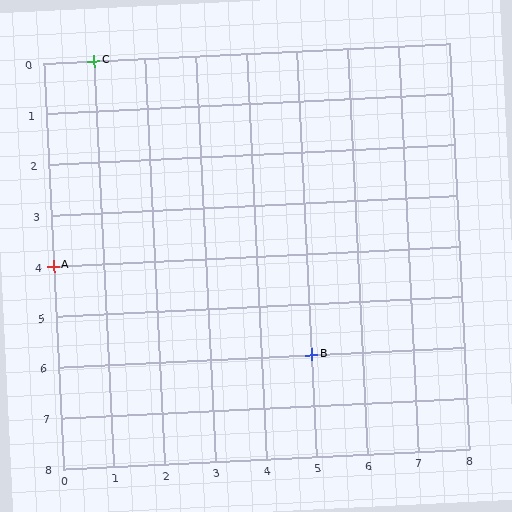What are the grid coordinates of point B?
Point B is at grid coordinates (5, 6).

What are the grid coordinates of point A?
Point A is at grid coordinates (0, 4).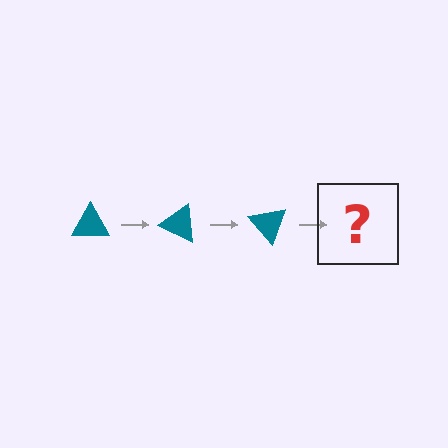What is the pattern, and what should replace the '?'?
The pattern is that the triangle rotates 25 degrees each step. The '?' should be a teal triangle rotated 75 degrees.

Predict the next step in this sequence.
The next step is a teal triangle rotated 75 degrees.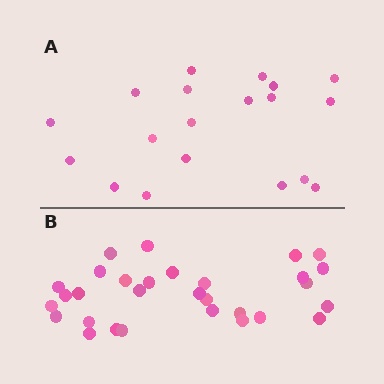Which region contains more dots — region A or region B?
Region B (the bottom region) has more dots.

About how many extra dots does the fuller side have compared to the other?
Region B has roughly 12 or so more dots than region A.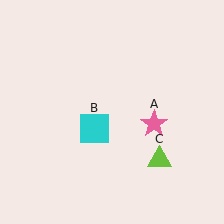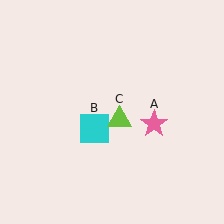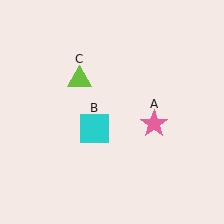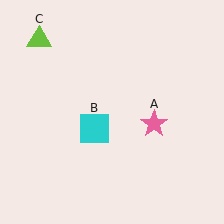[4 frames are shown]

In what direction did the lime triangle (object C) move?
The lime triangle (object C) moved up and to the left.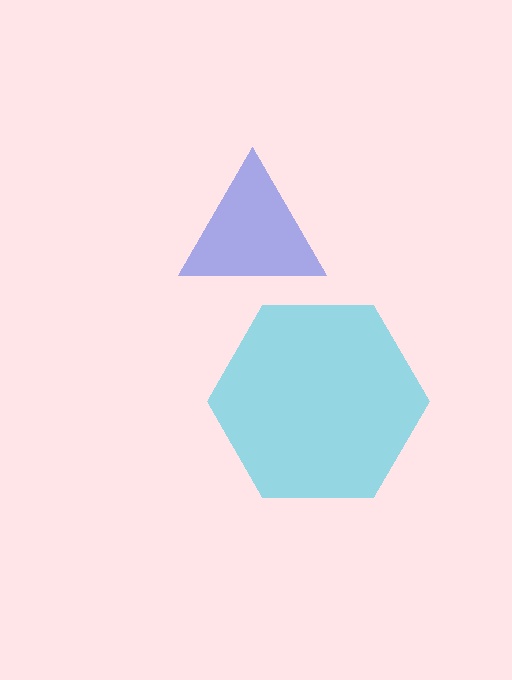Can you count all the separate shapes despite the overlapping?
Yes, there are 2 separate shapes.